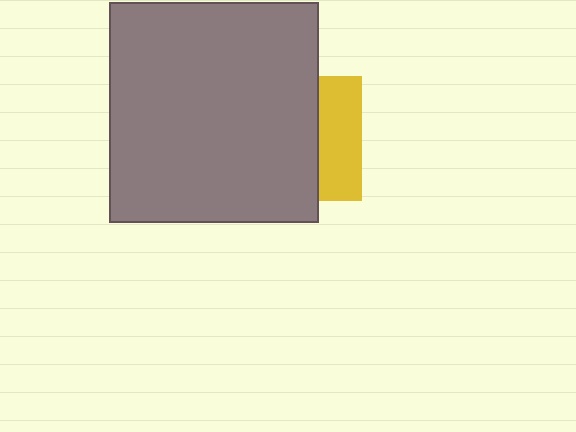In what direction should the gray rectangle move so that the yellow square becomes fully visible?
The gray rectangle should move left. That is the shortest direction to clear the overlap and leave the yellow square fully visible.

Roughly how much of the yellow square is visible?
A small part of it is visible (roughly 33%).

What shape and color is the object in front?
The object in front is a gray rectangle.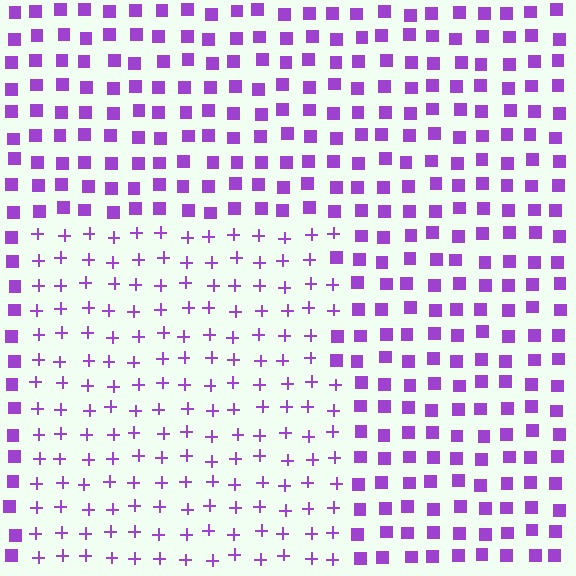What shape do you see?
I see a rectangle.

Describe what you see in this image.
The image is filled with small purple elements arranged in a uniform grid. A rectangle-shaped region contains plus signs, while the surrounding area contains squares. The boundary is defined purely by the change in element shape.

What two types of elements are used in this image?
The image uses plus signs inside the rectangle region and squares outside it.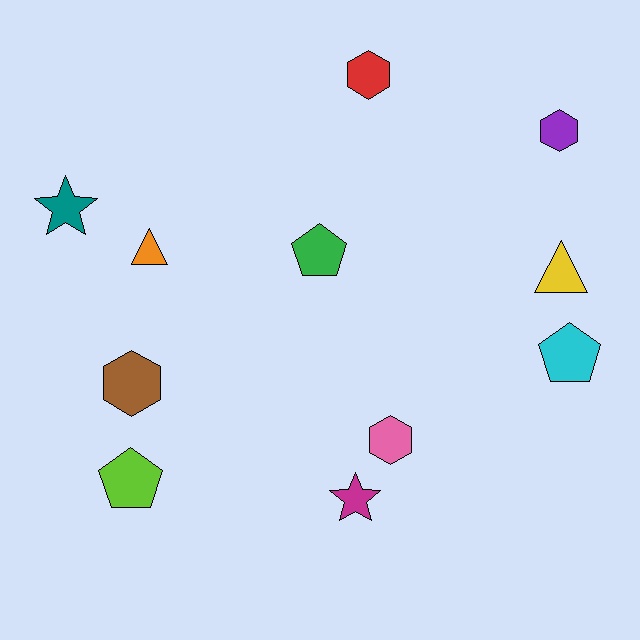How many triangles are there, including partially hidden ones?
There are 2 triangles.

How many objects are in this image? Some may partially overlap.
There are 11 objects.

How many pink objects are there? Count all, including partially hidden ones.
There is 1 pink object.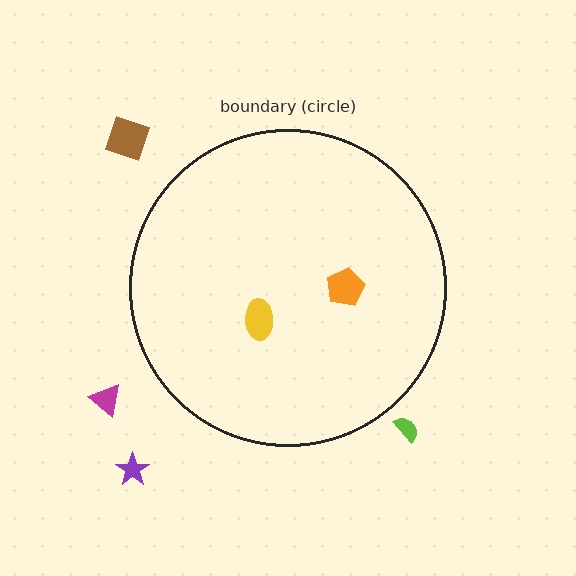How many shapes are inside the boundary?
2 inside, 4 outside.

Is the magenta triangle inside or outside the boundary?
Outside.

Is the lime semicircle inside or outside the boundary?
Outside.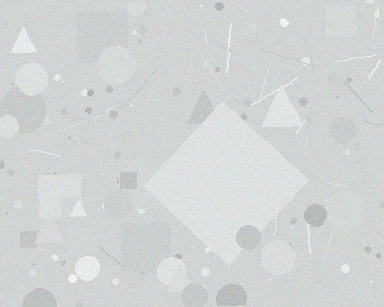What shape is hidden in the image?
A diamond is hidden in the image.